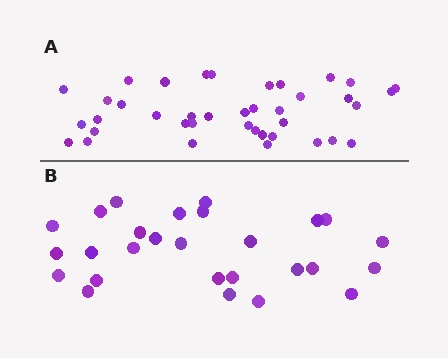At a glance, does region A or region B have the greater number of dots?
Region A (the top region) has more dots.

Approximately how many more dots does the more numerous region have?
Region A has roughly 12 or so more dots than region B.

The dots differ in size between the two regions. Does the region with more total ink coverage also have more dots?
No. Region B has more total ink coverage because its dots are larger, but region A actually contains more individual dots. Total area can be misleading — the number of items is what matters here.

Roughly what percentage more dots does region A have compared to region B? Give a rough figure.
About 45% more.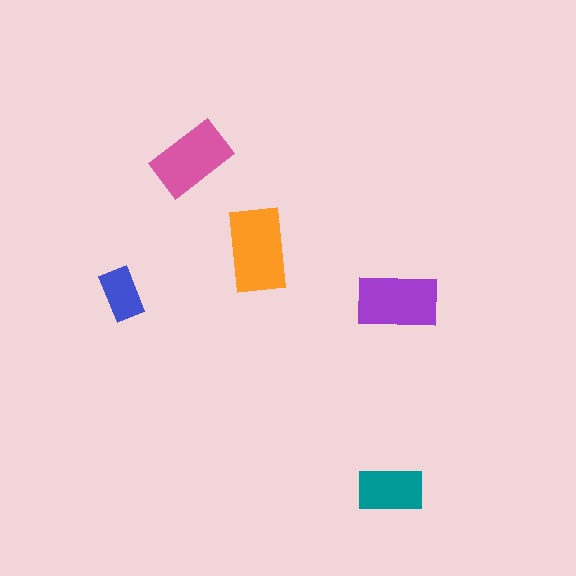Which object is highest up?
The pink rectangle is topmost.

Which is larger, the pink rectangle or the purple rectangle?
The purple one.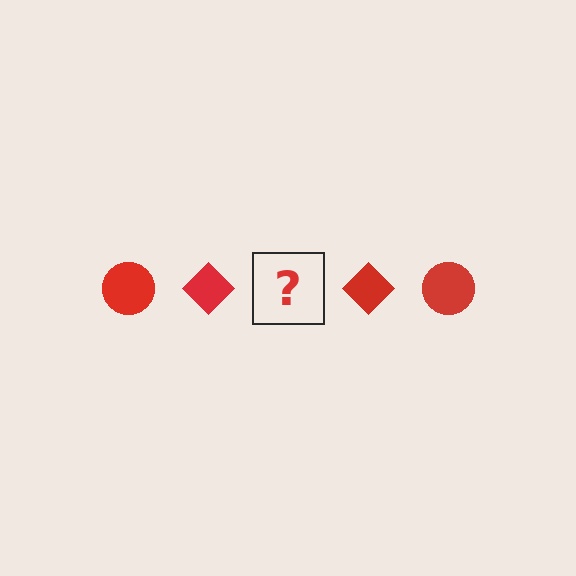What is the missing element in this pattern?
The missing element is a red circle.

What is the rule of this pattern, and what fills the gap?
The rule is that the pattern cycles through circle, diamond shapes in red. The gap should be filled with a red circle.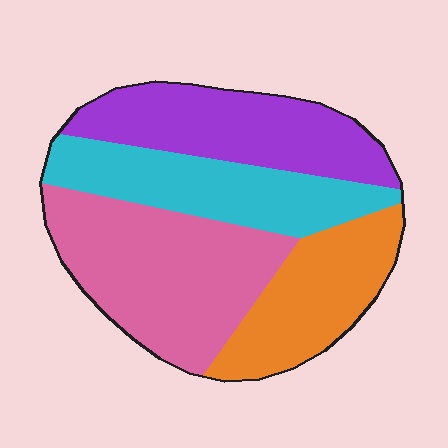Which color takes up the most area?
Pink, at roughly 35%.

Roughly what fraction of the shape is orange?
Orange covers around 20% of the shape.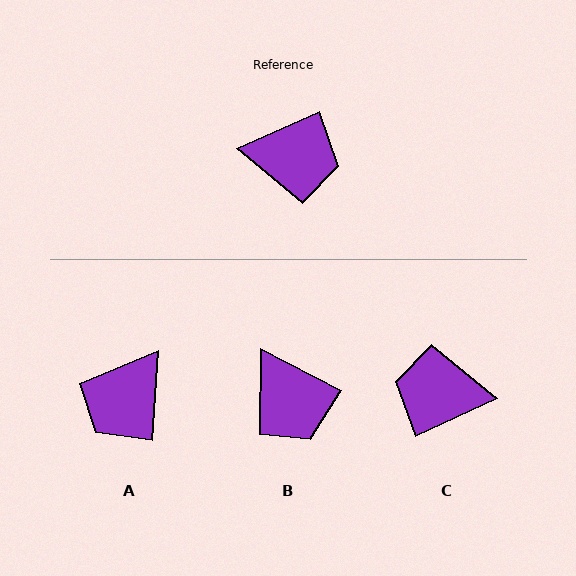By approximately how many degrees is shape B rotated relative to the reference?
Approximately 51 degrees clockwise.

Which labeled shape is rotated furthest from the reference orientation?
C, about 179 degrees away.